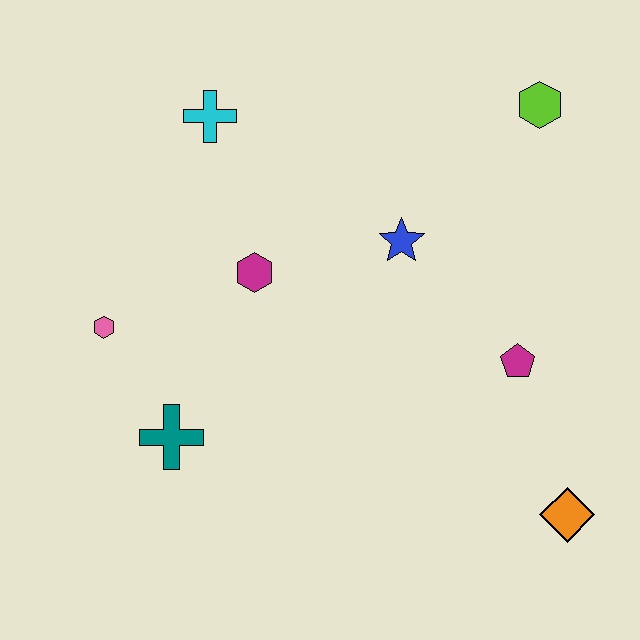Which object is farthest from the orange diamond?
The cyan cross is farthest from the orange diamond.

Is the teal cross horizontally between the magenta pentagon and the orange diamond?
No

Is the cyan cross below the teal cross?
No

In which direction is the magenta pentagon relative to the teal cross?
The magenta pentagon is to the right of the teal cross.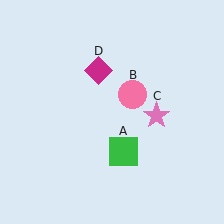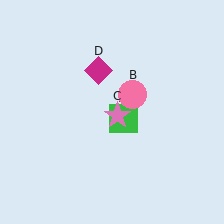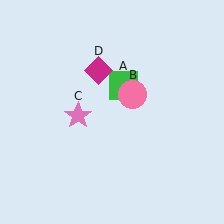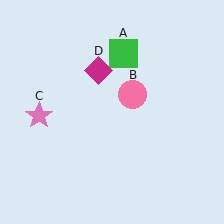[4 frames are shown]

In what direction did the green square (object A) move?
The green square (object A) moved up.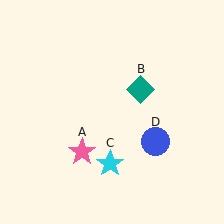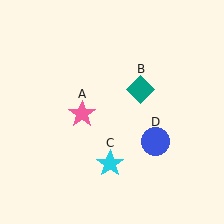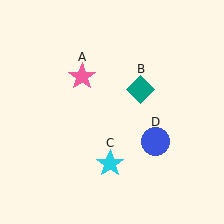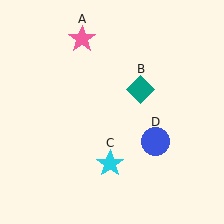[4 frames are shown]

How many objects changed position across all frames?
1 object changed position: pink star (object A).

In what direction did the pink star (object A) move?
The pink star (object A) moved up.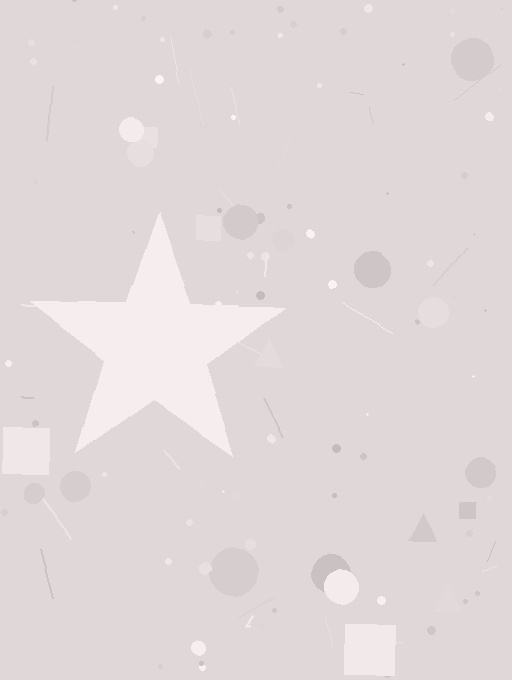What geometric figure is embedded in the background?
A star is embedded in the background.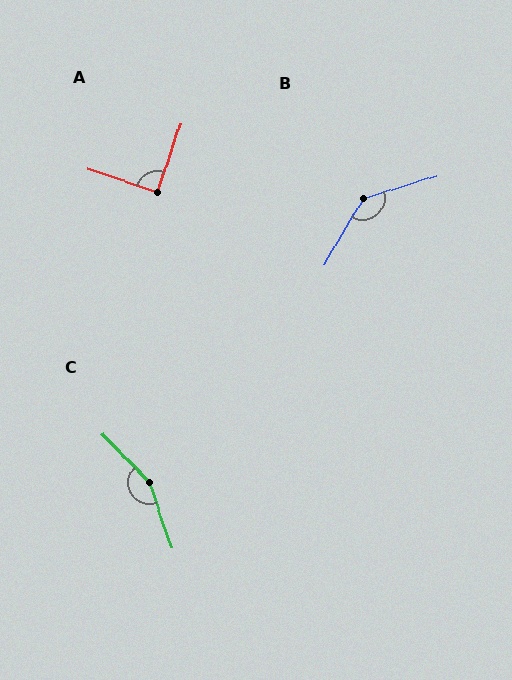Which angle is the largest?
C, at approximately 154 degrees.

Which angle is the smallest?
A, at approximately 89 degrees.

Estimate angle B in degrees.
Approximately 138 degrees.